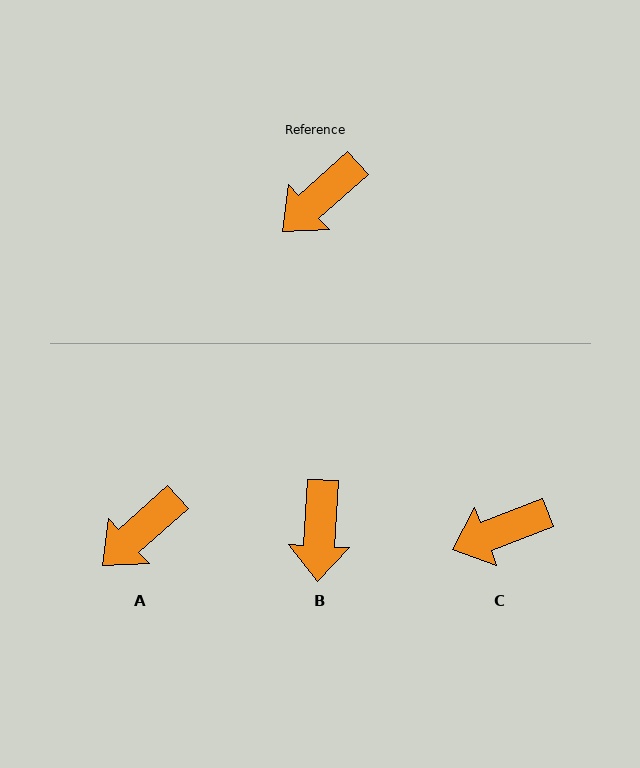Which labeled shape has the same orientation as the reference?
A.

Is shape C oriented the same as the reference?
No, it is off by about 21 degrees.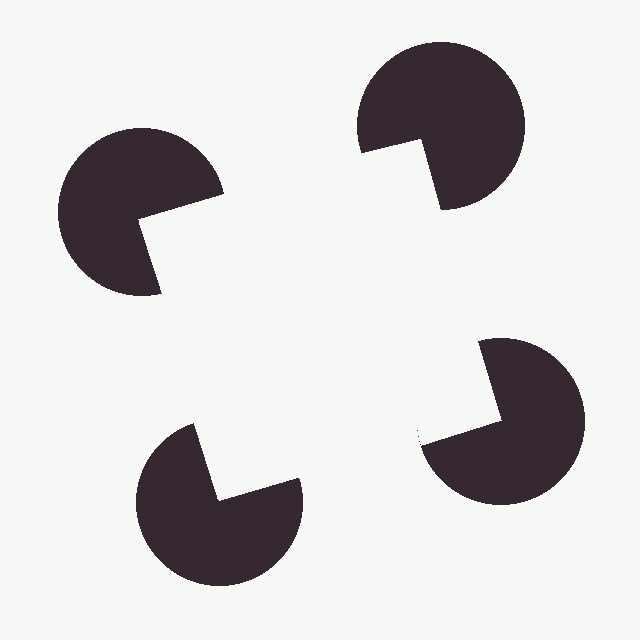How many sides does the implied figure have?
4 sides.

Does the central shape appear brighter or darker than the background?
It typically appears slightly brighter than the background, even though no actual brightness change is drawn.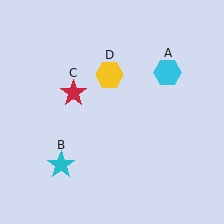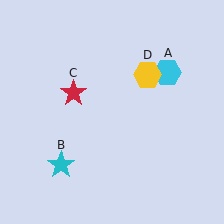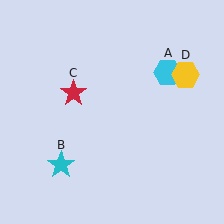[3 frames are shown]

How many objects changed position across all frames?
1 object changed position: yellow hexagon (object D).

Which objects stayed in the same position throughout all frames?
Cyan hexagon (object A) and cyan star (object B) and red star (object C) remained stationary.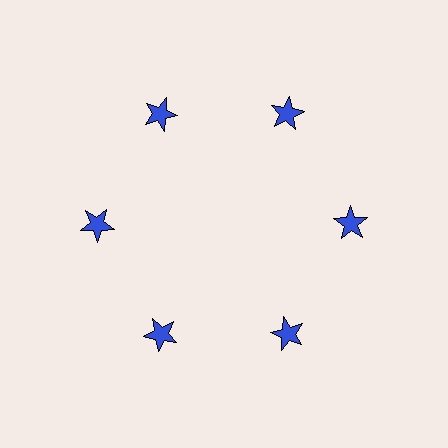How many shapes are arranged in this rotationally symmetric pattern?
There are 6 shapes, arranged in 6 groups of 1.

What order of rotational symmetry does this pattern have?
This pattern has 6-fold rotational symmetry.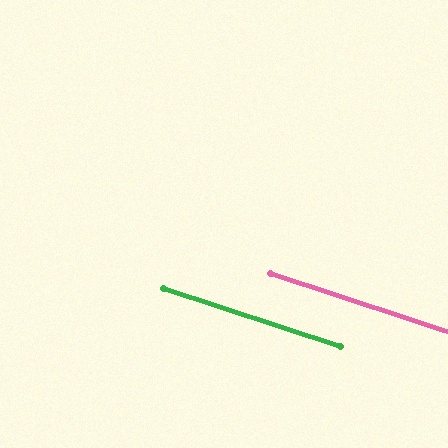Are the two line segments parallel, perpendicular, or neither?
Parallel — their directions differ by only 0.1°.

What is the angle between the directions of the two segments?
Approximately 0 degrees.